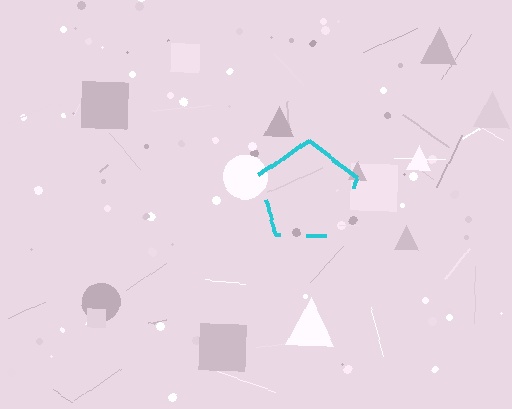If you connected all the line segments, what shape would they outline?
They would outline a pentagon.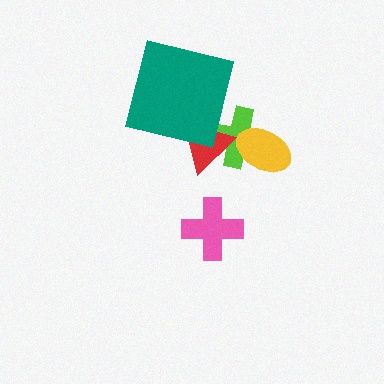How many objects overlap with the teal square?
1 object overlaps with the teal square.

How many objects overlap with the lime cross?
2 objects overlap with the lime cross.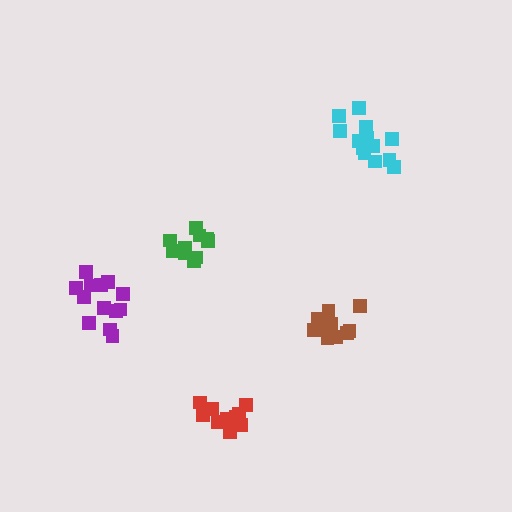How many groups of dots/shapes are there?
There are 5 groups.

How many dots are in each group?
Group 1: 10 dots, Group 2: 12 dots, Group 3: 10 dots, Group 4: 14 dots, Group 5: 13 dots (59 total).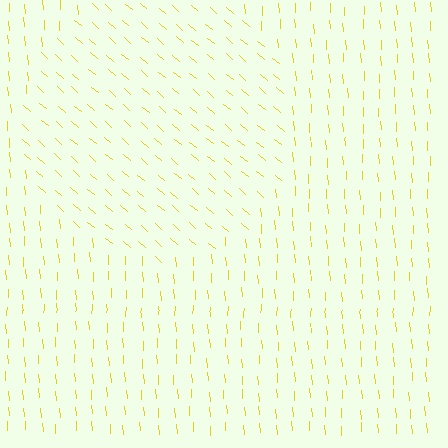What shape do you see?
I see a circle.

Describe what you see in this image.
The image is filled with small yellow line segments. A circle region in the image has lines oriented differently from the surrounding lines, creating a visible texture boundary.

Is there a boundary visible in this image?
Yes, there is a texture boundary formed by a change in line orientation.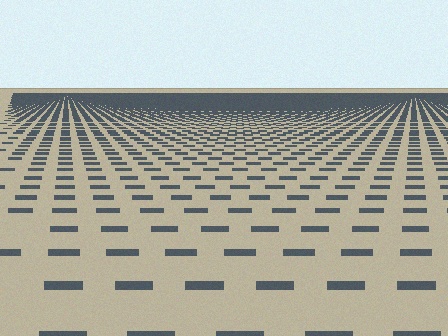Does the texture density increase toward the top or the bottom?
Density increases toward the top.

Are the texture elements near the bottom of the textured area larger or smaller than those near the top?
Larger. Near the bottom, elements are closer to the viewer and appear at a bigger on-screen size.